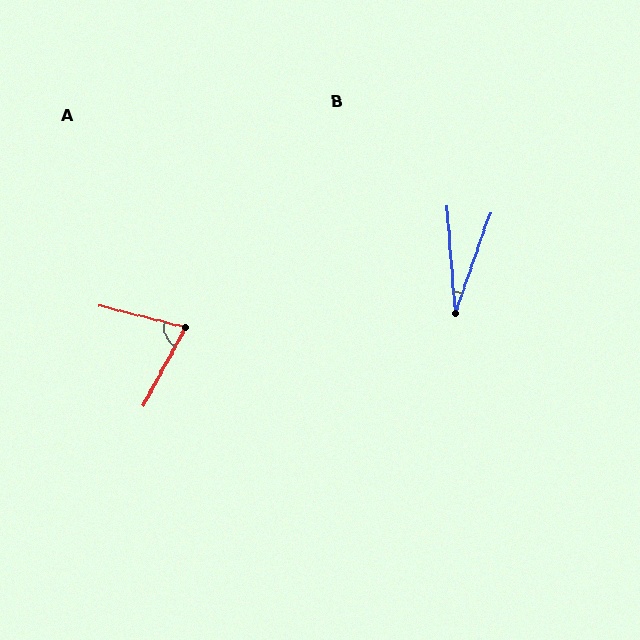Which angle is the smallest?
B, at approximately 24 degrees.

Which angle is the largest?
A, at approximately 76 degrees.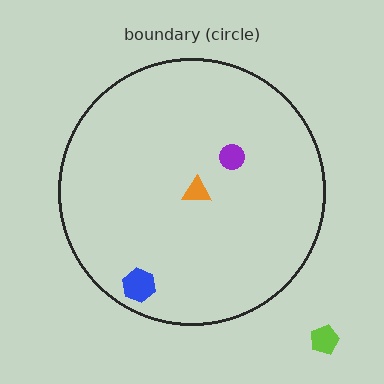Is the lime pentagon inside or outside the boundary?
Outside.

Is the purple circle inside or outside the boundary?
Inside.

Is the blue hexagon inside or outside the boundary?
Inside.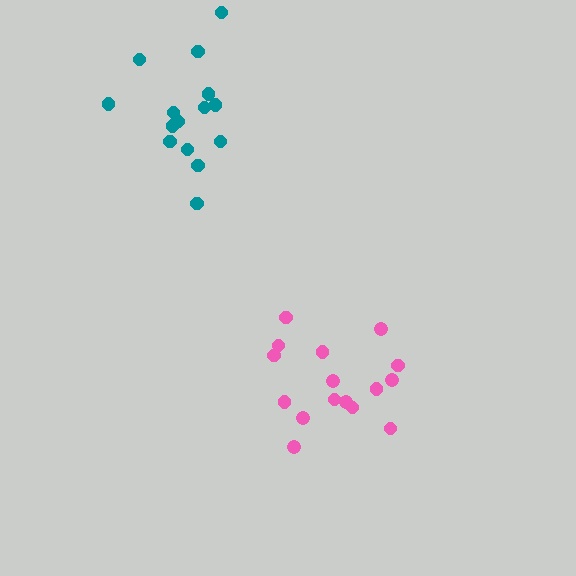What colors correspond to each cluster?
The clusters are colored: pink, teal.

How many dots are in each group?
Group 1: 16 dots, Group 2: 15 dots (31 total).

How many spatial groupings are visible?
There are 2 spatial groupings.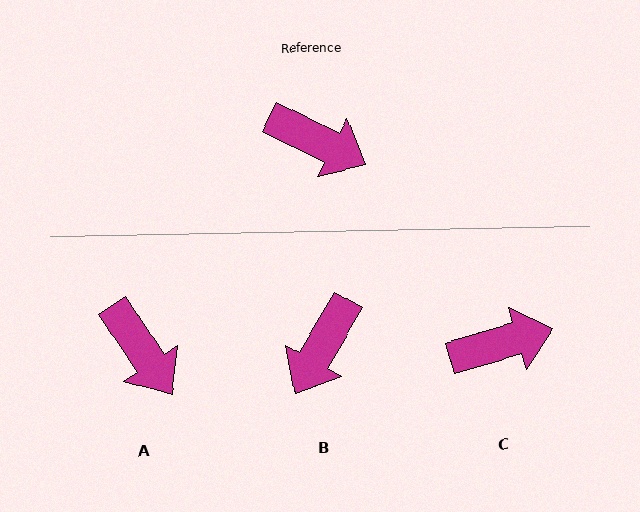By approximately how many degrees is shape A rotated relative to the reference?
Approximately 30 degrees clockwise.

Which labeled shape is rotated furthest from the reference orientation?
B, about 93 degrees away.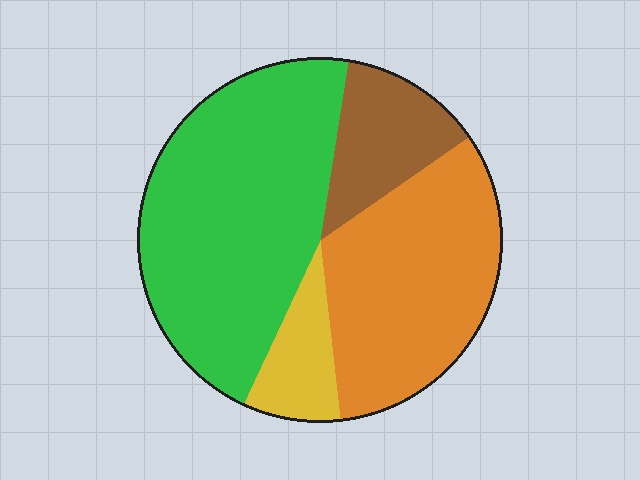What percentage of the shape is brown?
Brown takes up about one eighth (1/8) of the shape.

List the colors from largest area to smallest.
From largest to smallest: green, orange, brown, yellow.